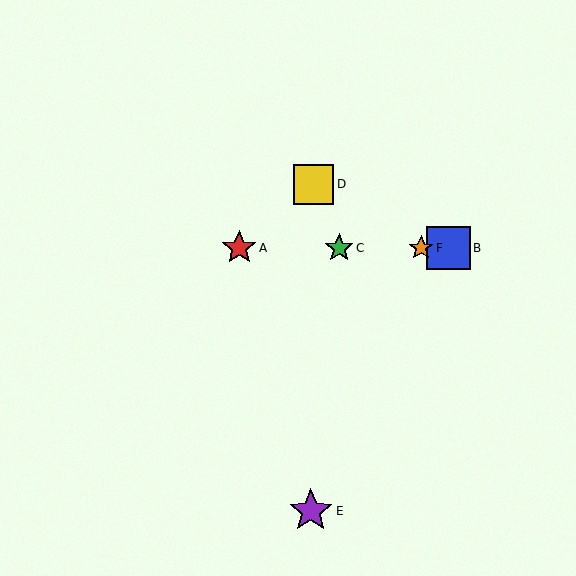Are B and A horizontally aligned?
Yes, both are at y≈248.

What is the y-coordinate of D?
Object D is at y≈184.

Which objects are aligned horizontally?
Objects A, B, C, F are aligned horizontally.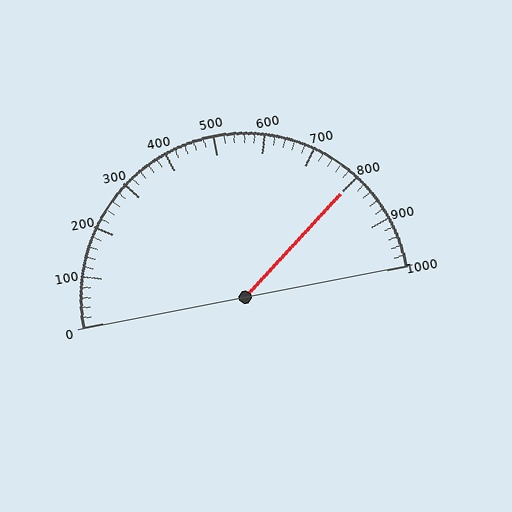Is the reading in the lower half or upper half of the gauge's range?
The reading is in the upper half of the range (0 to 1000).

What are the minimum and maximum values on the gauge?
The gauge ranges from 0 to 1000.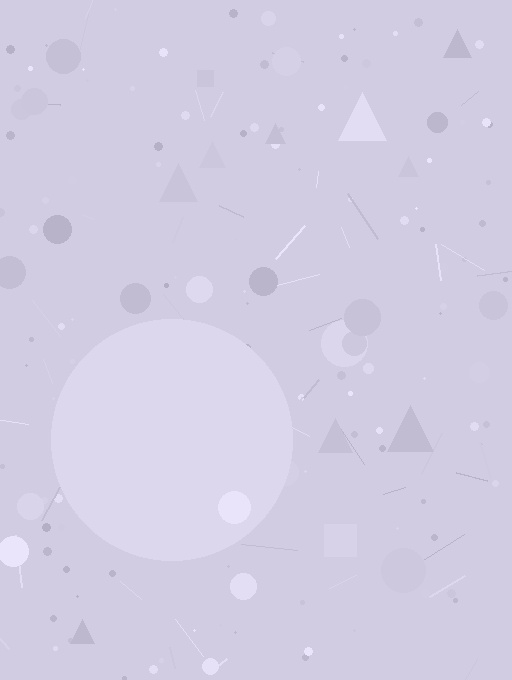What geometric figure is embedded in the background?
A circle is embedded in the background.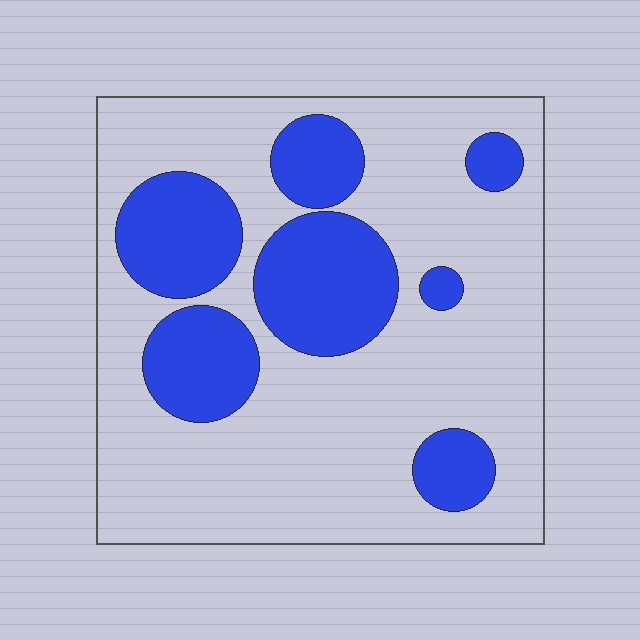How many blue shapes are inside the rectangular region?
7.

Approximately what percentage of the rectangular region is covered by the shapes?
Approximately 30%.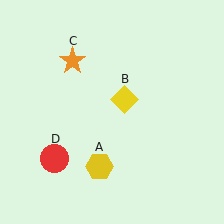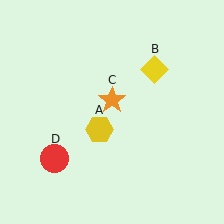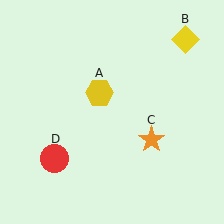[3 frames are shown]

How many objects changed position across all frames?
3 objects changed position: yellow hexagon (object A), yellow diamond (object B), orange star (object C).